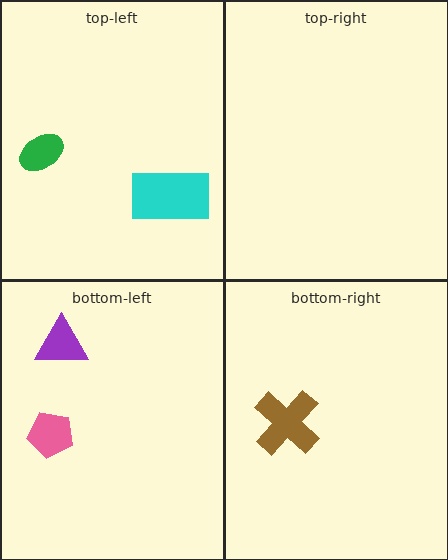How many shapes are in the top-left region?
2.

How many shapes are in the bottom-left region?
2.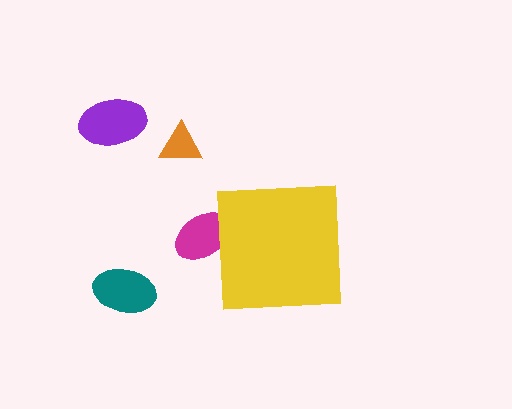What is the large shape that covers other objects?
A yellow square.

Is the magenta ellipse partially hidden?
Yes, the magenta ellipse is partially hidden behind the yellow square.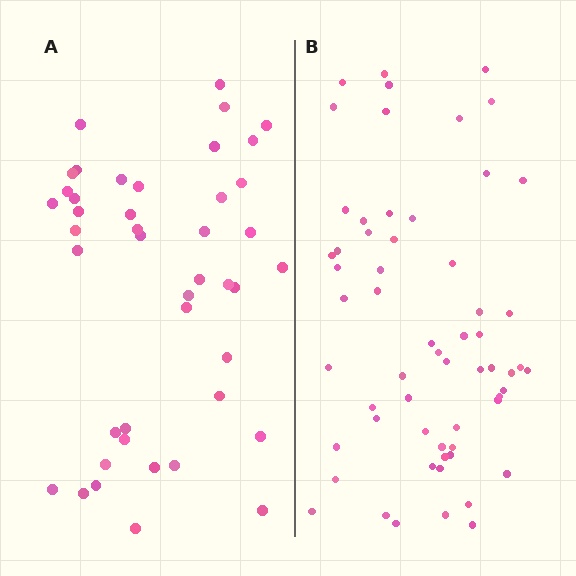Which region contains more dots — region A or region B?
Region B (the right region) has more dots.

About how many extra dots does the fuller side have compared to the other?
Region B has approximately 15 more dots than region A.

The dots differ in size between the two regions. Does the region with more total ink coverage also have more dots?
No. Region A has more total ink coverage because its dots are larger, but region B actually contains more individual dots. Total area can be misleading — the number of items is what matters here.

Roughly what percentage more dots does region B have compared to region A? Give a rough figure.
About 40% more.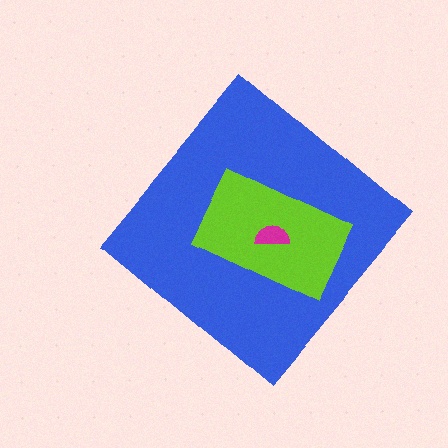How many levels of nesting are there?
3.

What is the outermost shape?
The blue diamond.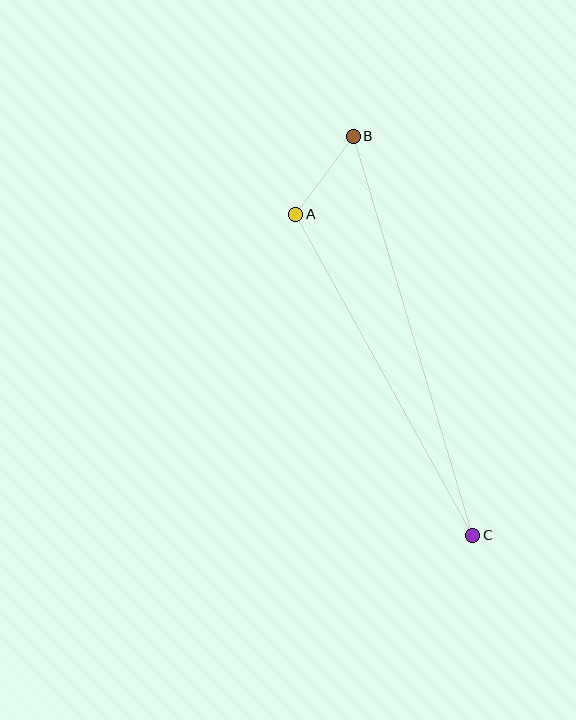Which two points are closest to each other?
Points A and B are closest to each other.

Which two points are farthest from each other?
Points B and C are farthest from each other.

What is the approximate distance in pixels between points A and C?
The distance between A and C is approximately 367 pixels.